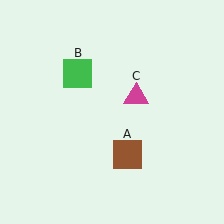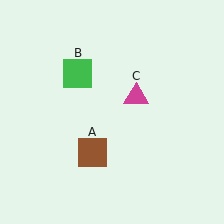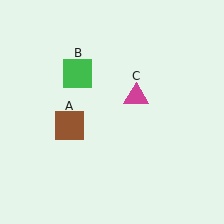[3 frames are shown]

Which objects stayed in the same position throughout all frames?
Green square (object B) and magenta triangle (object C) remained stationary.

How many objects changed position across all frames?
1 object changed position: brown square (object A).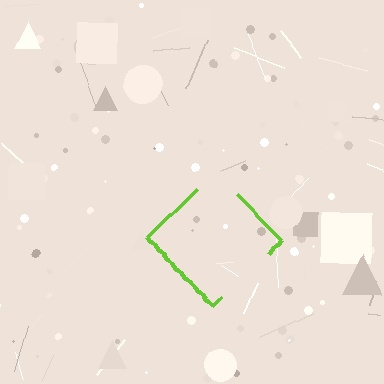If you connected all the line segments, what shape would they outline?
They would outline a diamond.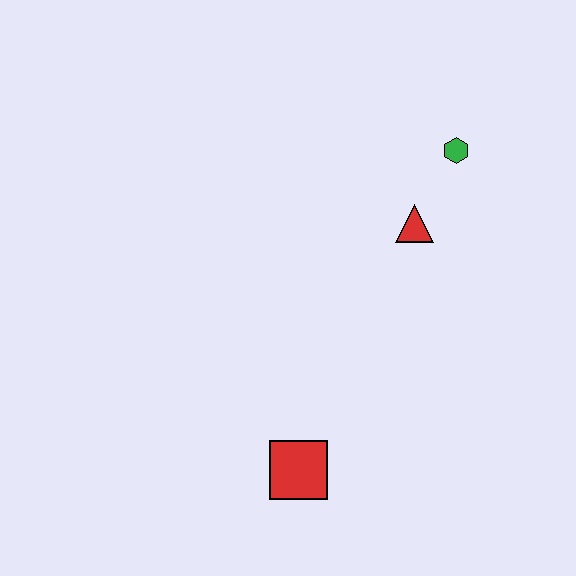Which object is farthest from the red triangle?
The red square is farthest from the red triangle.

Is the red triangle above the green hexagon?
No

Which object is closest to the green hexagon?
The red triangle is closest to the green hexagon.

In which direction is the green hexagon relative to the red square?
The green hexagon is above the red square.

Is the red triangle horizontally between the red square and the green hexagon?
Yes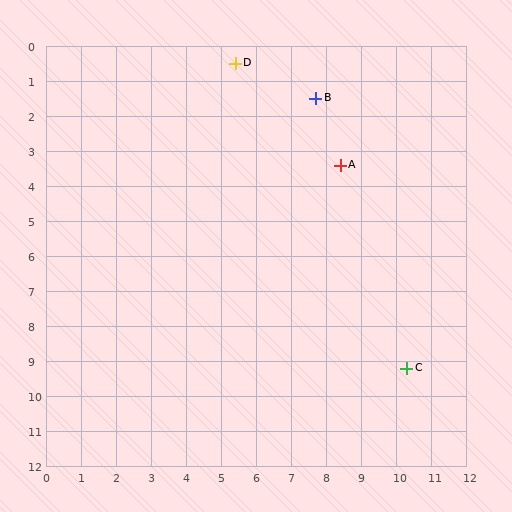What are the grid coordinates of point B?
Point B is at approximately (7.7, 1.5).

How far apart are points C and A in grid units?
Points C and A are about 6.1 grid units apart.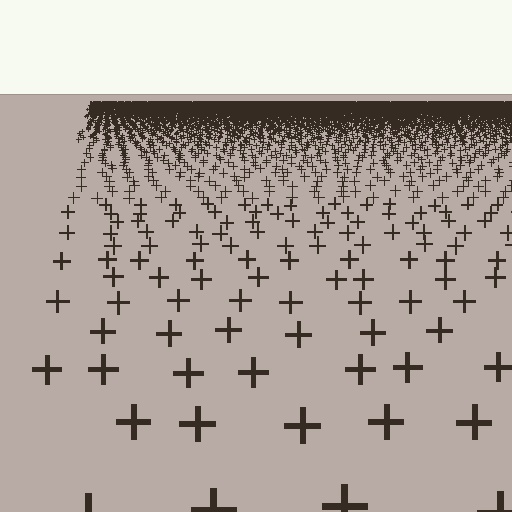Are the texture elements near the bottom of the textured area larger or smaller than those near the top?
Larger. Near the bottom, elements are closer to the viewer and appear at a bigger on-screen size.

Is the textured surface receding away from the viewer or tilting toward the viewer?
The surface is receding away from the viewer. Texture elements get smaller and denser toward the top.